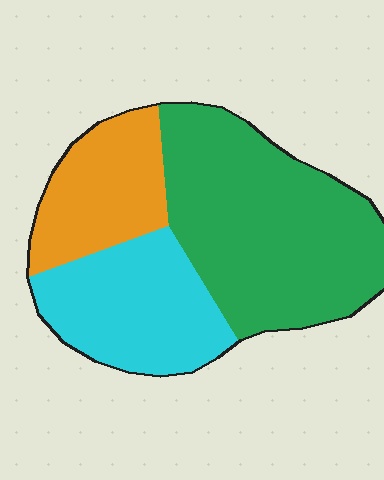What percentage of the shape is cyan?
Cyan covers 28% of the shape.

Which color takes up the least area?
Orange, at roughly 20%.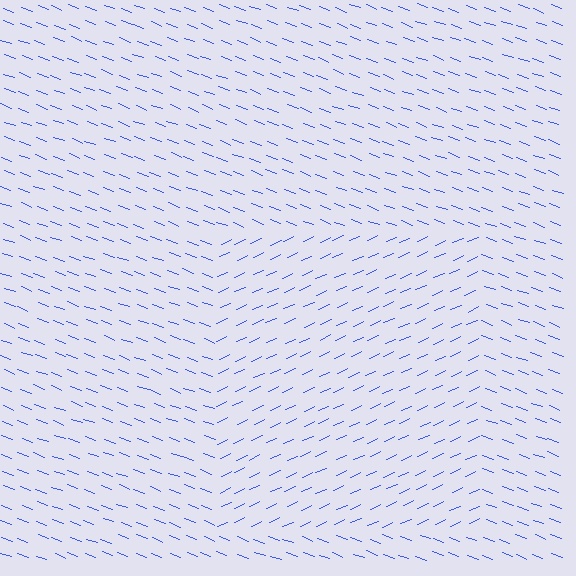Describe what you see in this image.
The image is filled with small blue line segments. A rectangle region in the image has lines oriented differently from the surrounding lines, creating a visible texture boundary.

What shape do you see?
I see a rectangle.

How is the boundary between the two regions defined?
The boundary is defined purely by a change in line orientation (approximately 45 degrees difference). All lines are the same color and thickness.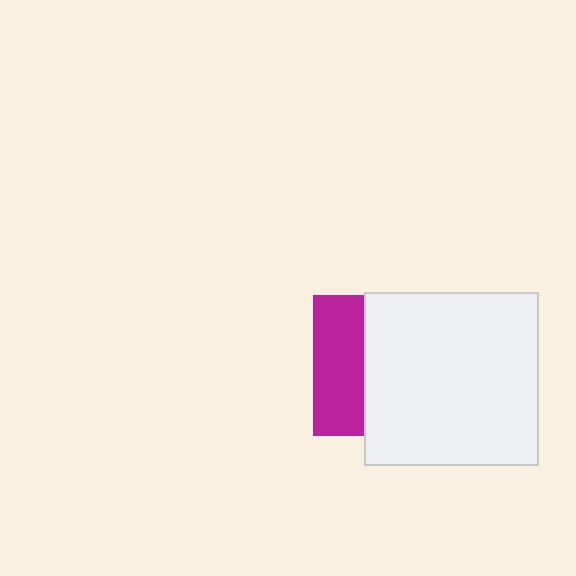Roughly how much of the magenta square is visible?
A small part of it is visible (roughly 36%).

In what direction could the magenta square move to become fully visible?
The magenta square could move left. That would shift it out from behind the white square entirely.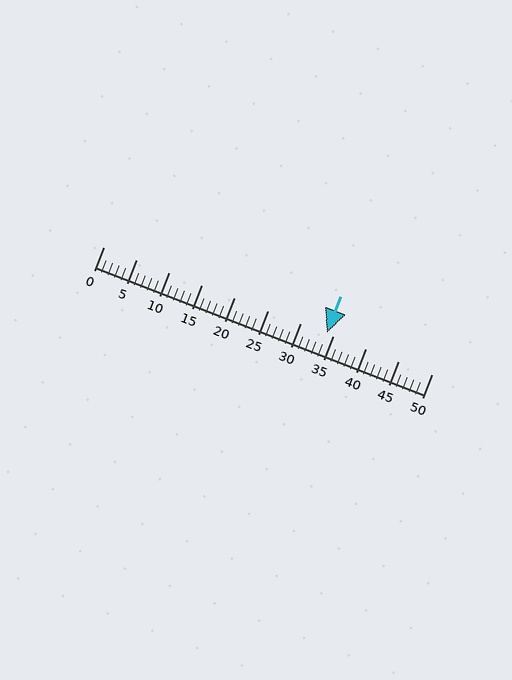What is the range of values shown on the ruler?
The ruler shows values from 0 to 50.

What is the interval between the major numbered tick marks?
The major tick marks are spaced 5 units apart.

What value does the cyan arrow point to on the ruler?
The cyan arrow points to approximately 34.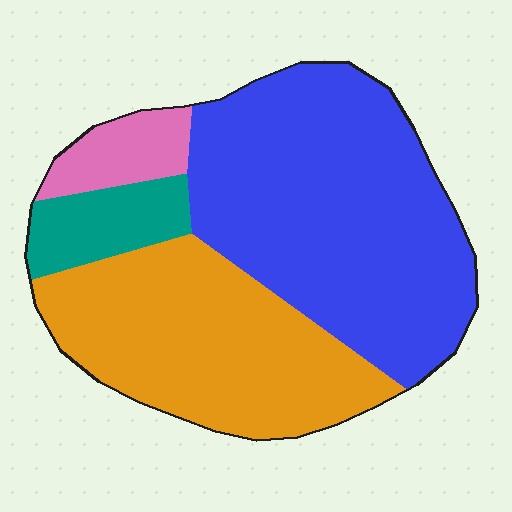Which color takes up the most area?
Blue, at roughly 50%.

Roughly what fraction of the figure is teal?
Teal covers around 10% of the figure.